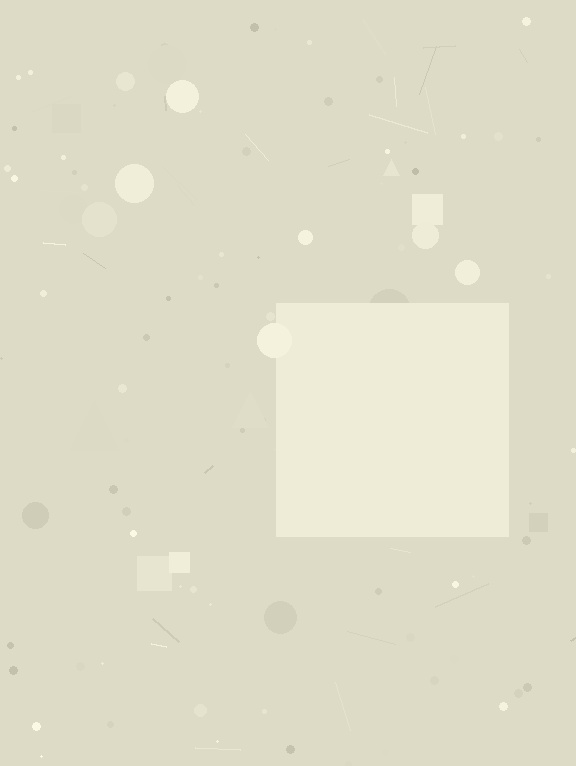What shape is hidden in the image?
A square is hidden in the image.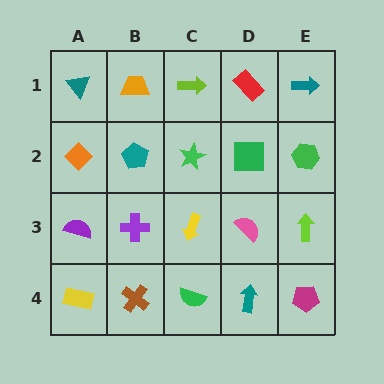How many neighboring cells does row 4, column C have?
3.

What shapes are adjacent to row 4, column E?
A lime arrow (row 3, column E), a teal arrow (row 4, column D).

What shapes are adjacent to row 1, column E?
A green hexagon (row 2, column E), a red rectangle (row 1, column D).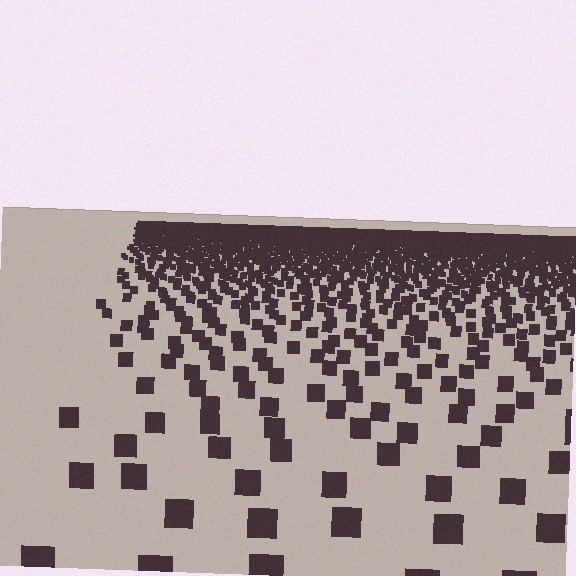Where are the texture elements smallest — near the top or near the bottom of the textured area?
Near the top.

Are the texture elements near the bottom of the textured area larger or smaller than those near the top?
Larger. Near the bottom, elements are closer to the viewer and appear at a bigger on-screen size.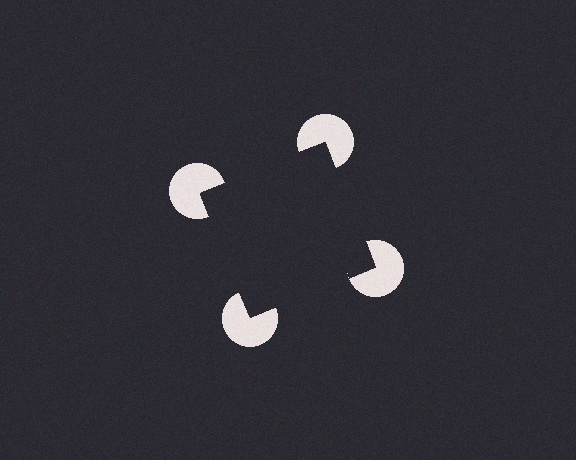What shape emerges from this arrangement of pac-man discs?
An illusory square — its edges are inferred from the aligned wedge cuts in the pac-man discs, not physically drawn.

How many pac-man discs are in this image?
There are 4 — one at each vertex of the illusory square.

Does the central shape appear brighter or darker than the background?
It typically appears slightly darker than the background, even though no actual brightness change is drawn.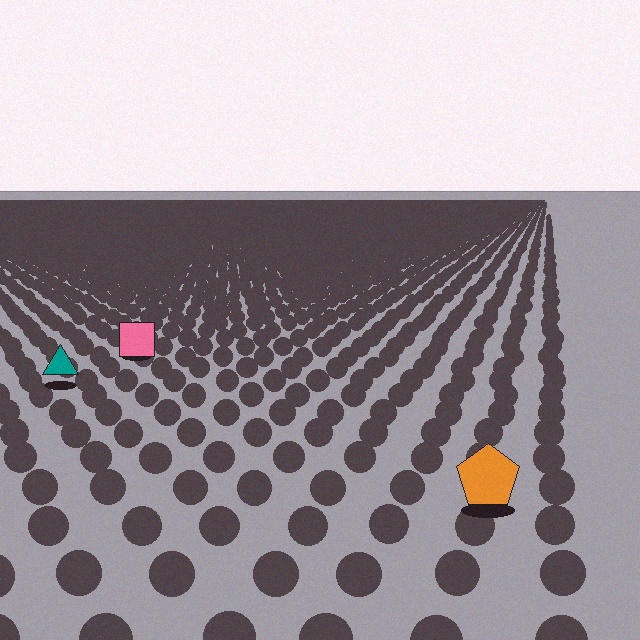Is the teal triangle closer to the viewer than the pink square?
Yes. The teal triangle is closer — you can tell from the texture gradient: the ground texture is coarser near it.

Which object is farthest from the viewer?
The pink square is farthest from the viewer. It appears smaller and the ground texture around it is denser.